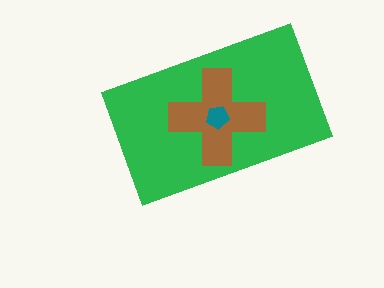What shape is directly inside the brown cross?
The teal pentagon.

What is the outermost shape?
The green rectangle.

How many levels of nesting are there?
3.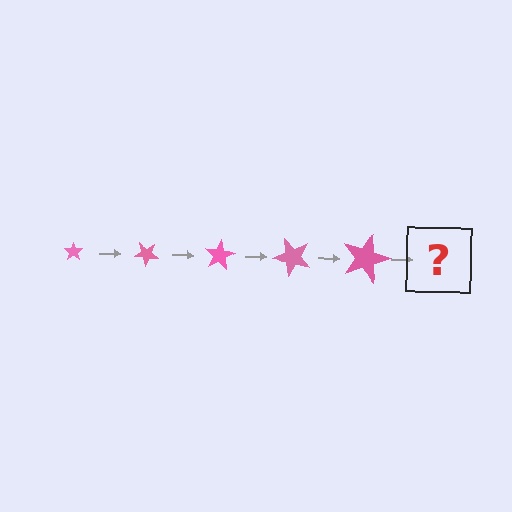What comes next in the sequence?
The next element should be a star, larger than the previous one and rotated 200 degrees from the start.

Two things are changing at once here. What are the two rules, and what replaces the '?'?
The two rules are that the star grows larger each step and it rotates 40 degrees each step. The '?' should be a star, larger than the previous one and rotated 200 degrees from the start.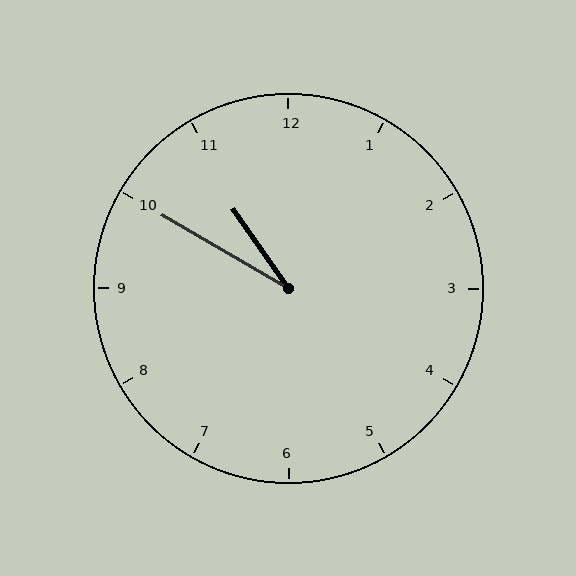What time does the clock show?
10:50.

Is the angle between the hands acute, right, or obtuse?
It is acute.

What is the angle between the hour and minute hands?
Approximately 25 degrees.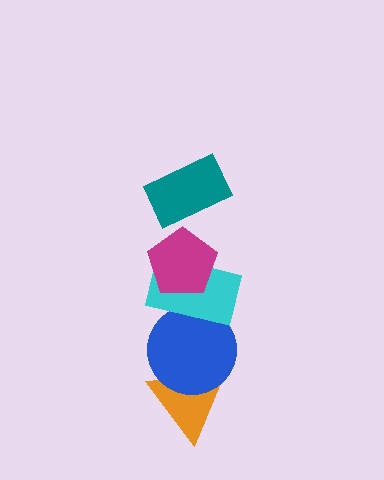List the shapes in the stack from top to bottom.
From top to bottom: the teal rectangle, the magenta pentagon, the cyan rectangle, the blue circle, the orange triangle.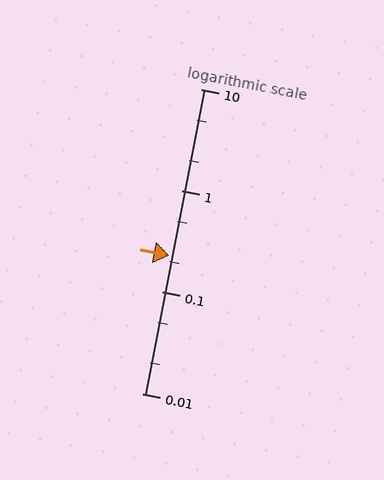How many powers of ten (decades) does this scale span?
The scale spans 3 decades, from 0.01 to 10.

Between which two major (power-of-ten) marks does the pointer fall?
The pointer is between 0.1 and 1.